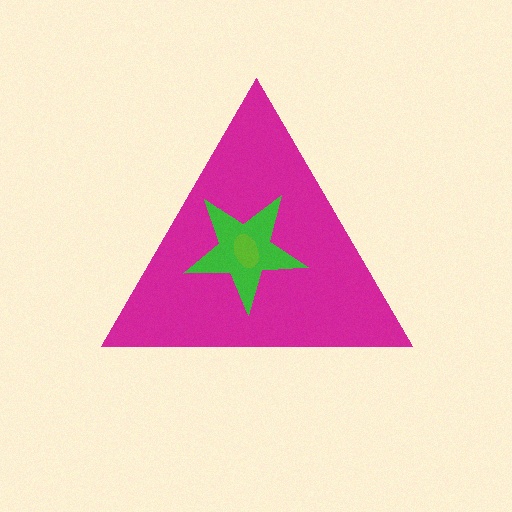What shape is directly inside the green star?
The lime ellipse.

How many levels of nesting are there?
3.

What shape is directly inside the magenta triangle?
The green star.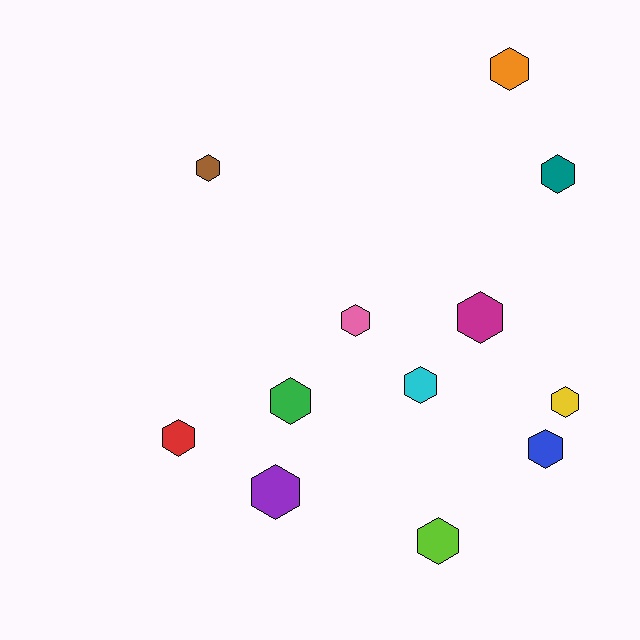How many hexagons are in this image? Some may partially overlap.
There are 12 hexagons.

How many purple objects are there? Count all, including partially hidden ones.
There is 1 purple object.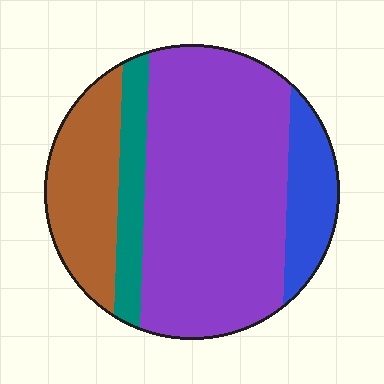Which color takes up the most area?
Purple, at roughly 60%.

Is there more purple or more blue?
Purple.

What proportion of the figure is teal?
Teal takes up about one tenth (1/10) of the figure.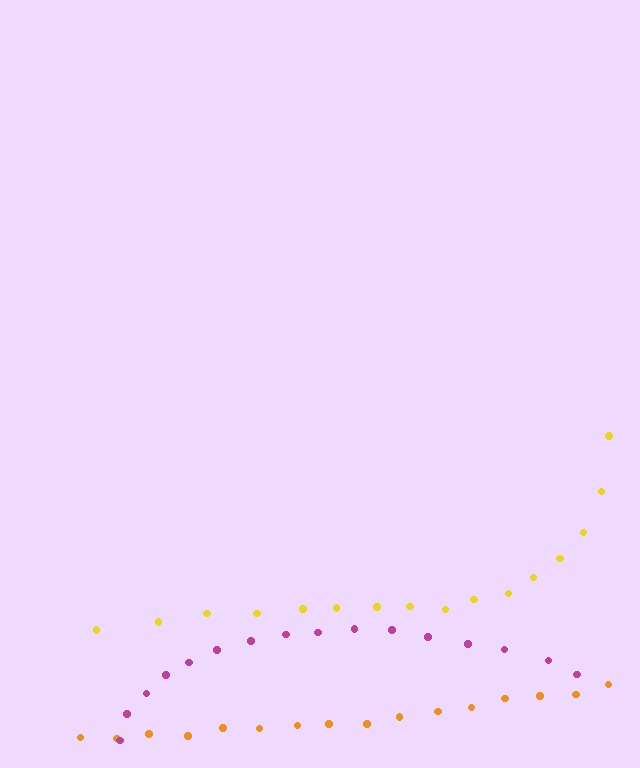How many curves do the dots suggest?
There are 3 distinct paths.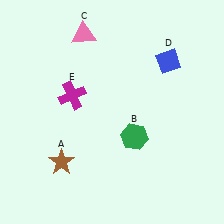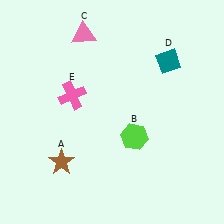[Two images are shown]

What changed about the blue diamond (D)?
In Image 1, D is blue. In Image 2, it changed to teal.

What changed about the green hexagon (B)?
In Image 1, B is green. In Image 2, it changed to lime.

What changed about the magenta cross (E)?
In Image 1, E is magenta. In Image 2, it changed to pink.